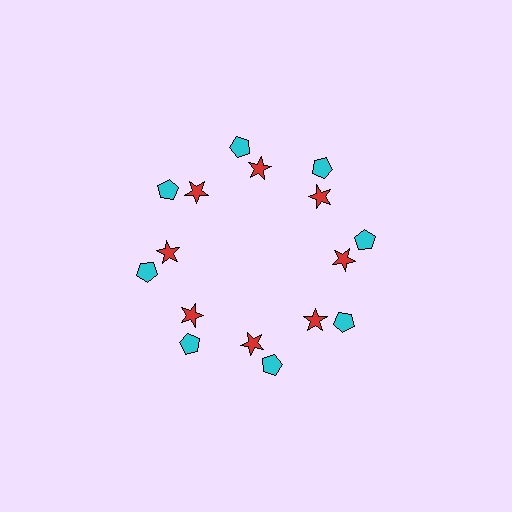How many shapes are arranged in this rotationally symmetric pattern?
There are 16 shapes, arranged in 8 groups of 2.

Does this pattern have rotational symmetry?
Yes, this pattern has 8-fold rotational symmetry. It looks the same after rotating 45 degrees around the center.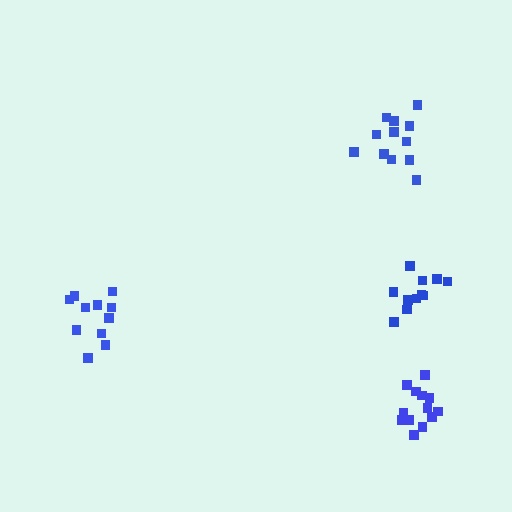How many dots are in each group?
Group 1: 13 dots, Group 2: 11 dots, Group 3: 11 dots, Group 4: 12 dots (47 total).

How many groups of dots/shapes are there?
There are 4 groups.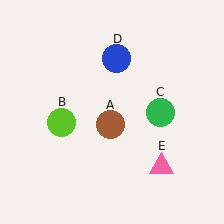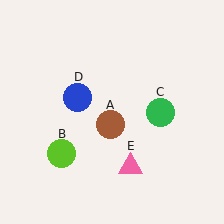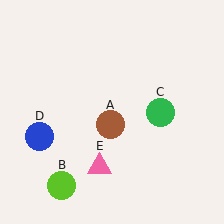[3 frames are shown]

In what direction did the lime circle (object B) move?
The lime circle (object B) moved down.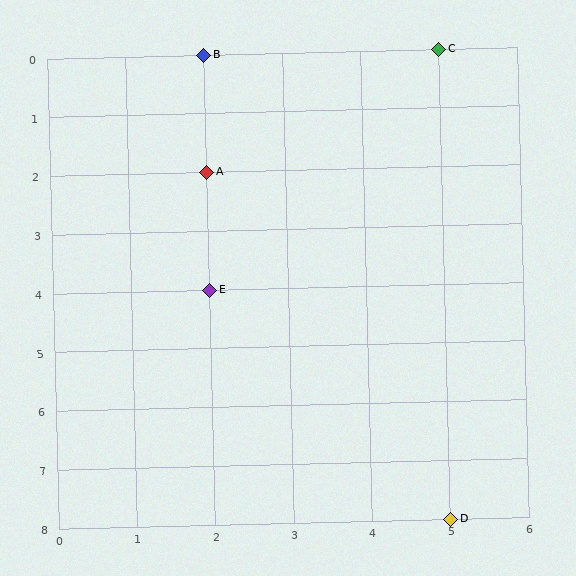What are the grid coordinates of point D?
Point D is at grid coordinates (5, 8).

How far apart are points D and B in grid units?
Points D and B are 3 columns and 8 rows apart (about 8.5 grid units diagonally).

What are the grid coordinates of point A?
Point A is at grid coordinates (2, 2).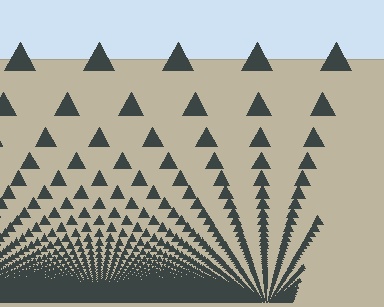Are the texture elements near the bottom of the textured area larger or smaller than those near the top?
Smaller. The gradient is inverted — elements near the bottom are smaller and denser.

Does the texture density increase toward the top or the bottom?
Density increases toward the bottom.